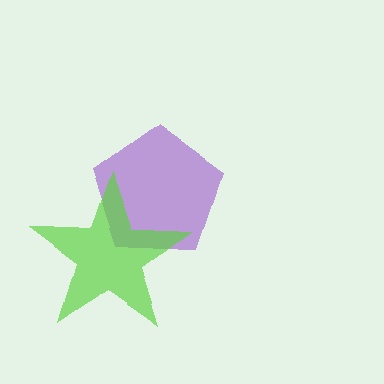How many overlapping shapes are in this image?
There are 2 overlapping shapes in the image.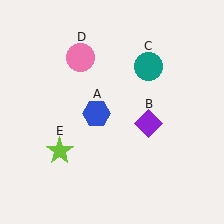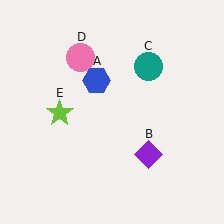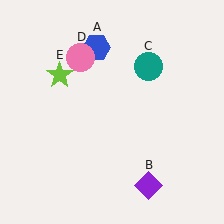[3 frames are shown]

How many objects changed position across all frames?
3 objects changed position: blue hexagon (object A), purple diamond (object B), lime star (object E).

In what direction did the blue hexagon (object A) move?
The blue hexagon (object A) moved up.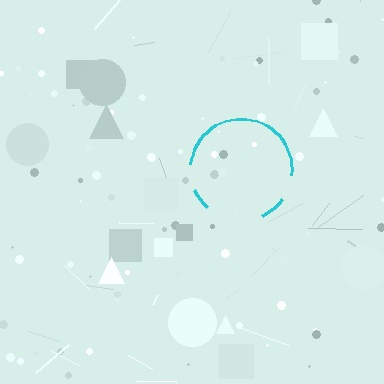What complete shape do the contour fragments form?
The contour fragments form a circle.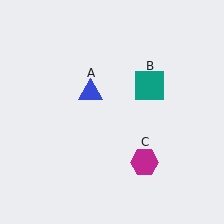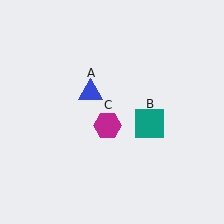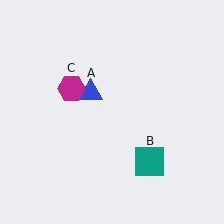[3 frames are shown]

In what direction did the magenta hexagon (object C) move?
The magenta hexagon (object C) moved up and to the left.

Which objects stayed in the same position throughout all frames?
Blue triangle (object A) remained stationary.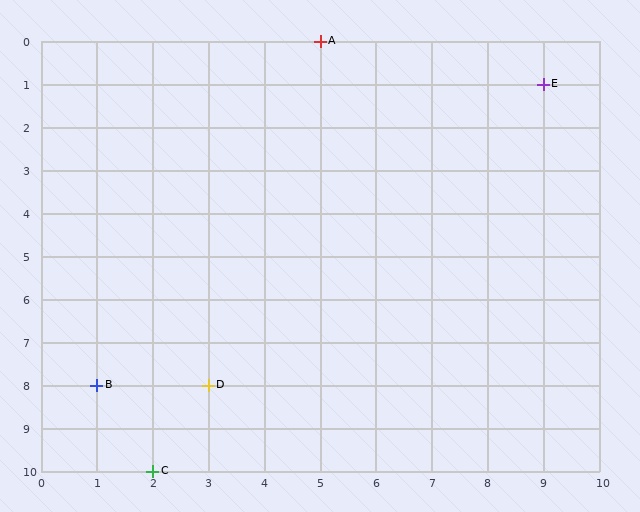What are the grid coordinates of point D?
Point D is at grid coordinates (3, 8).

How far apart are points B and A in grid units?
Points B and A are 4 columns and 8 rows apart (about 8.9 grid units diagonally).